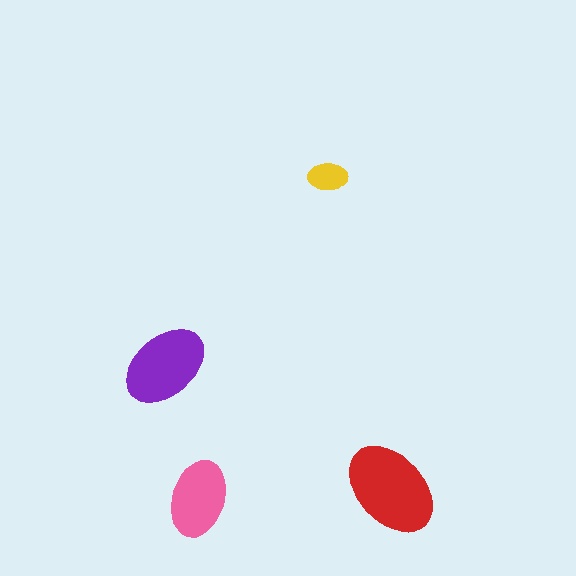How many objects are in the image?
There are 4 objects in the image.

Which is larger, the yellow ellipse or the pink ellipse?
The pink one.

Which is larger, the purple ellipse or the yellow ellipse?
The purple one.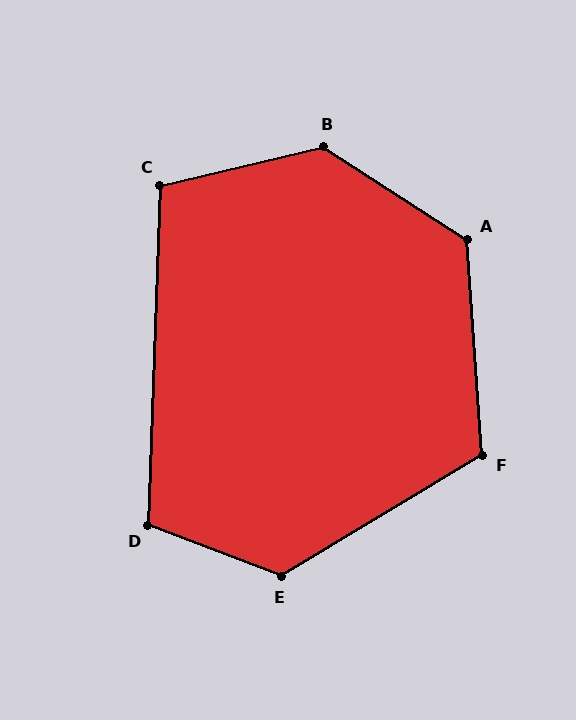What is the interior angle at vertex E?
Approximately 128 degrees (obtuse).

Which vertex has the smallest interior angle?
C, at approximately 105 degrees.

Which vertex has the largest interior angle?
B, at approximately 134 degrees.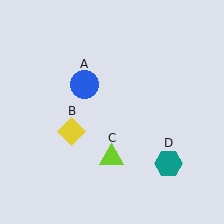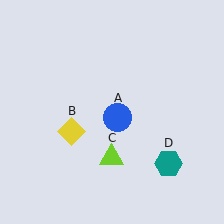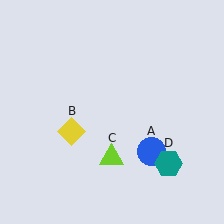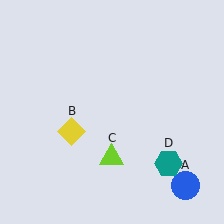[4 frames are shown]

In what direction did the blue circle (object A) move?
The blue circle (object A) moved down and to the right.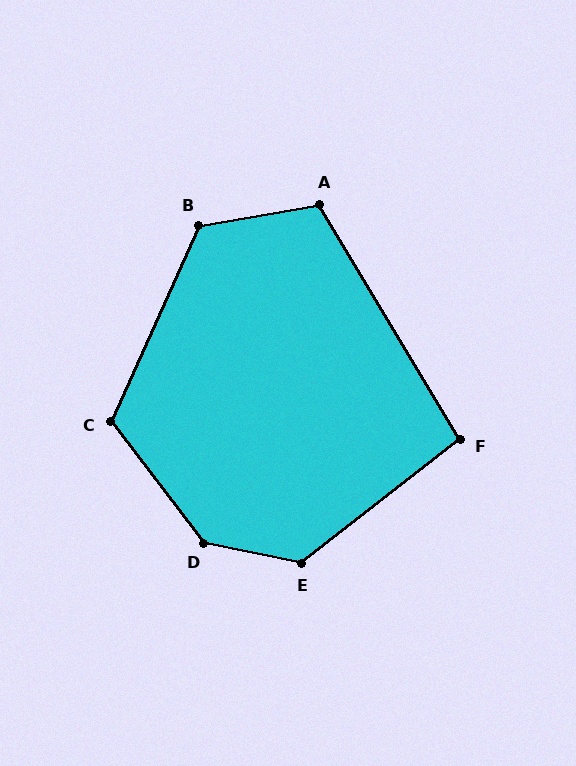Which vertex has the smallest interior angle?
F, at approximately 97 degrees.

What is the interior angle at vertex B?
Approximately 124 degrees (obtuse).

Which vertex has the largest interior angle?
D, at approximately 139 degrees.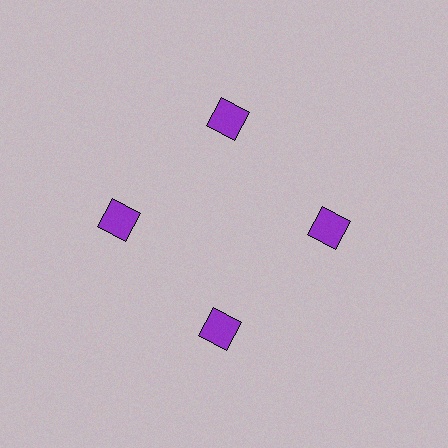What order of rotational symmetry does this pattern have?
This pattern has 4-fold rotational symmetry.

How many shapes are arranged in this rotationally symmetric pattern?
There are 4 shapes, arranged in 4 groups of 1.